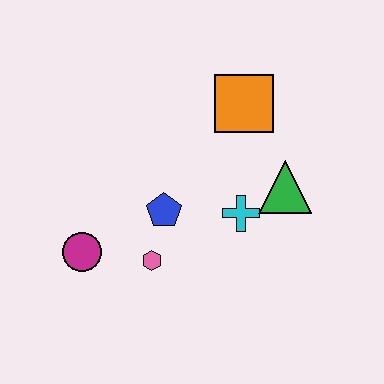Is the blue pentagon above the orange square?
No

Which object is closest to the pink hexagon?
The blue pentagon is closest to the pink hexagon.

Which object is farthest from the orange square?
The magenta circle is farthest from the orange square.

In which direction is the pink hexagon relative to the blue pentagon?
The pink hexagon is below the blue pentagon.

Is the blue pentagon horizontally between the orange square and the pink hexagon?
Yes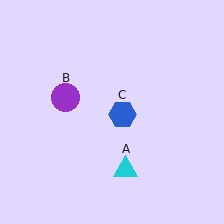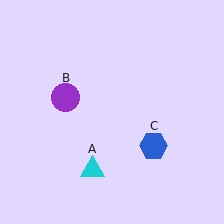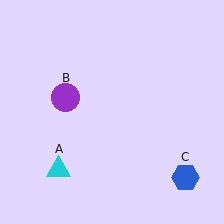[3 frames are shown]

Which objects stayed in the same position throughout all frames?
Purple circle (object B) remained stationary.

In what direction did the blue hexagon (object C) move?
The blue hexagon (object C) moved down and to the right.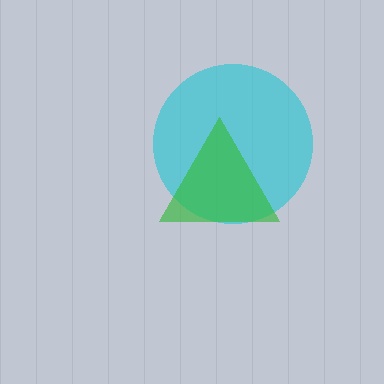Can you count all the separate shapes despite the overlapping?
Yes, there are 2 separate shapes.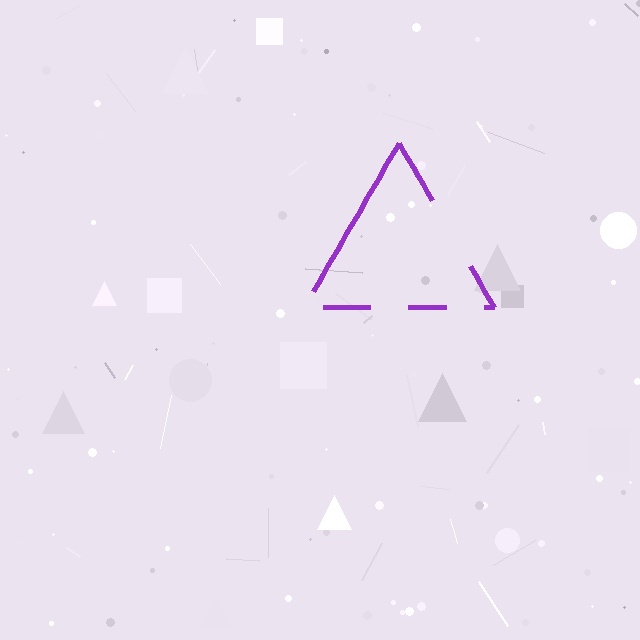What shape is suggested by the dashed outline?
The dashed outline suggests a triangle.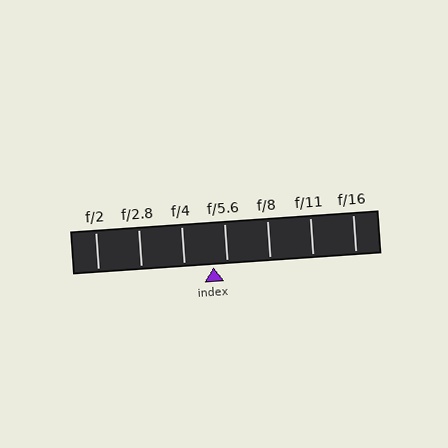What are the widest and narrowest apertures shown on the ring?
The widest aperture shown is f/2 and the narrowest is f/16.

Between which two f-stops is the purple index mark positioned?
The index mark is between f/4 and f/5.6.